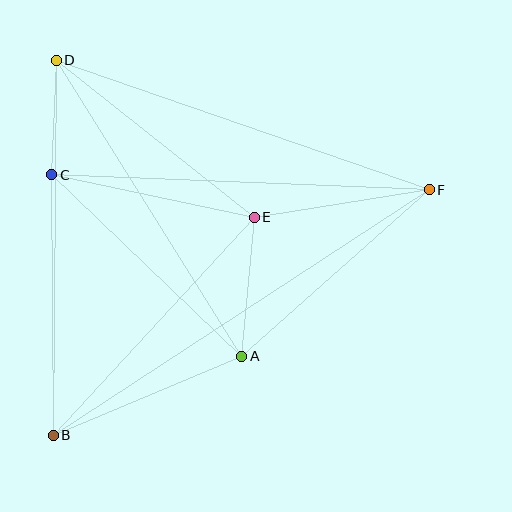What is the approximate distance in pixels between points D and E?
The distance between D and E is approximately 253 pixels.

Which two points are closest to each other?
Points C and D are closest to each other.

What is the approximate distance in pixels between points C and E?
The distance between C and E is approximately 207 pixels.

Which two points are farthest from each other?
Points B and F are farthest from each other.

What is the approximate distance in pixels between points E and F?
The distance between E and F is approximately 177 pixels.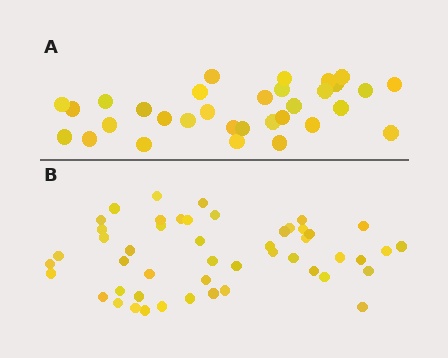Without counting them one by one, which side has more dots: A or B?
Region B (the bottom region) has more dots.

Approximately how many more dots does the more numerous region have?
Region B has approximately 15 more dots than region A.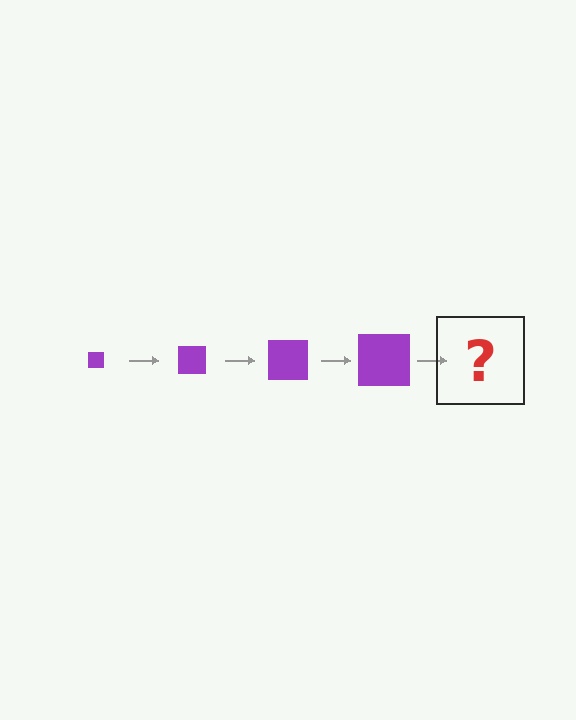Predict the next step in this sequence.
The next step is a purple square, larger than the previous one.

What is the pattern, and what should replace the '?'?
The pattern is that the square gets progressively larger each step. The '?' should be a purple square, larger than the previous one.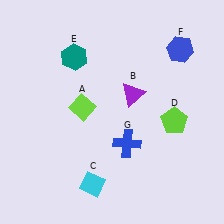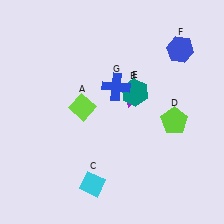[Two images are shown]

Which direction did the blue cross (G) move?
The blue cross (G) moved up.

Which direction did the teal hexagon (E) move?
The teal hexagon (E) moved right.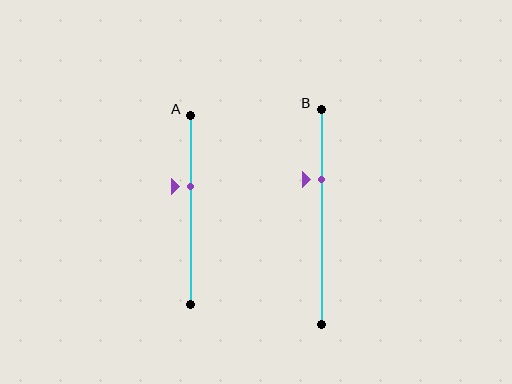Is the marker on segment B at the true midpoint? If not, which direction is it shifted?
No, the marker on segment B is shifted upward by about 17% of the segment length.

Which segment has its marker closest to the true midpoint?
Segment A has its marker closest to the true midpoint.